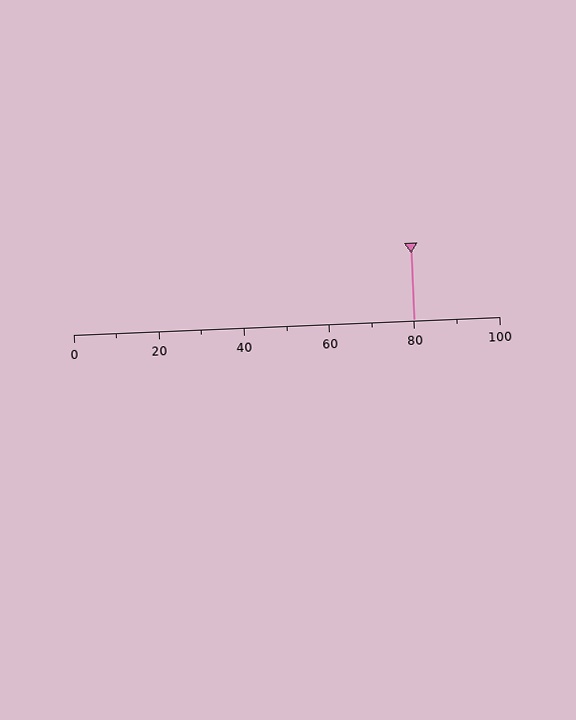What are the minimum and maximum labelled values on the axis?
The axis runs from 0 to 100.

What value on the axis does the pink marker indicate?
The marker indicates approximately 80.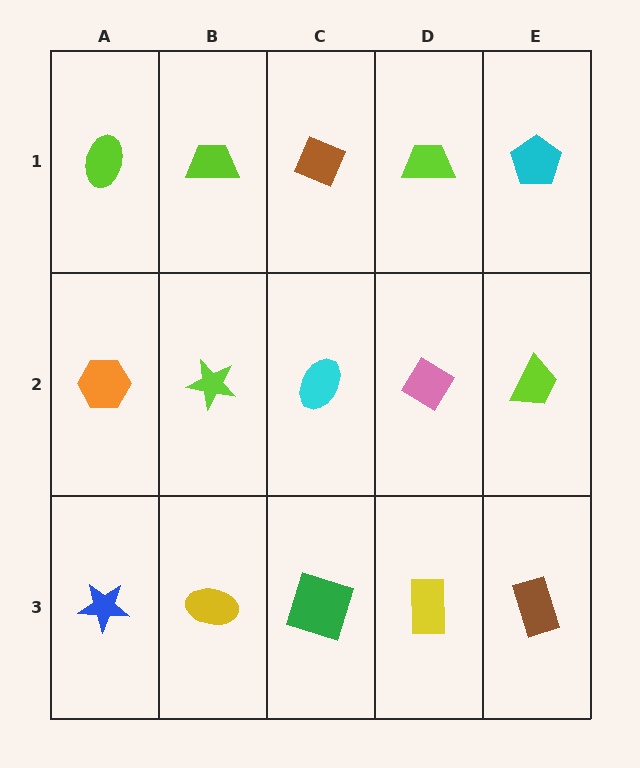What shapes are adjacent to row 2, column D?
A lime trapezoid (row 1, column D), a yellow rectangle (row 3, column D), a cyan ellipse (row 2, column C), a lime trapezoid (row 2, column E).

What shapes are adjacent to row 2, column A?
A lime ellipse (row 1, column A), a blue star (row 3, column A), a lime star (row 2, column B).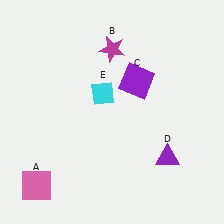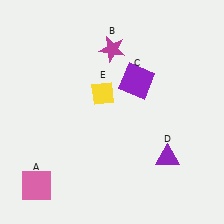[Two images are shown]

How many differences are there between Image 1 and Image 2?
There is 1 difference between the two images.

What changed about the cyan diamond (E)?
In Image 1, E is cyan. In Image 2, it changed to yellow.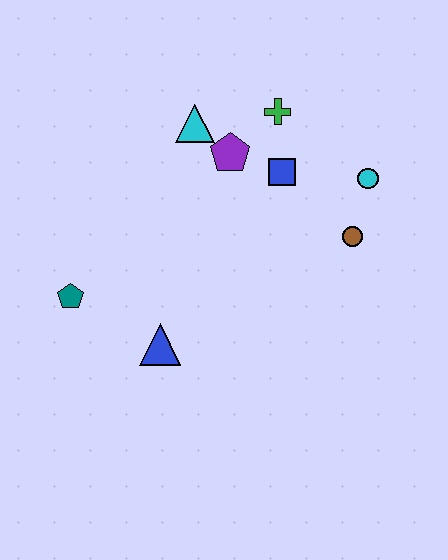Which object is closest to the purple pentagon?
The cyan triangle is closest to the purple pentagon.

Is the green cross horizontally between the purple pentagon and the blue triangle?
No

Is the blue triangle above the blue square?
No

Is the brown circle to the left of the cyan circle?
Yes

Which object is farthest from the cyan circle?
The teal pentagon is farthest from the cyan circle.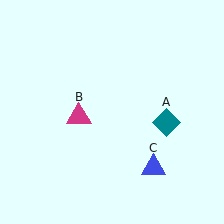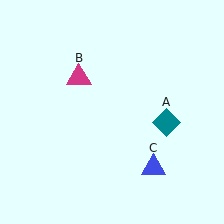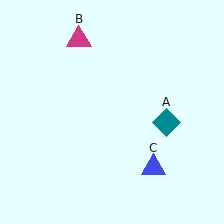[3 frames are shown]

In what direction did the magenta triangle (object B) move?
The magenta triangle (object B) moved up.